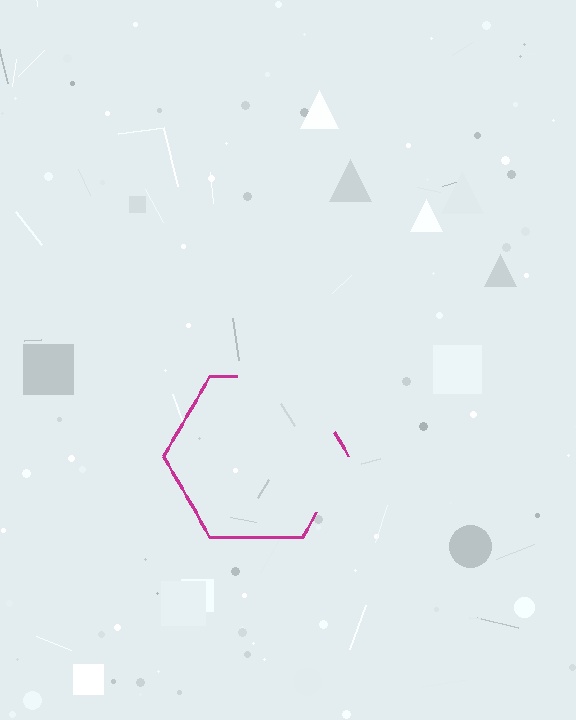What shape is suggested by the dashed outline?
The dashed outline suggests a hexagon.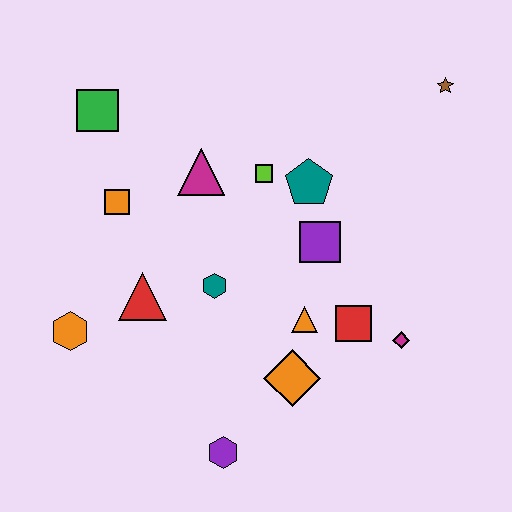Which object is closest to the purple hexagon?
The orange diamond is closest to the purple hexagon.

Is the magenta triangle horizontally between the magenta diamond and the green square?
Yes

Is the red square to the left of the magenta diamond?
Yes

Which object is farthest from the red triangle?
The brown star is farthest from the red triangle.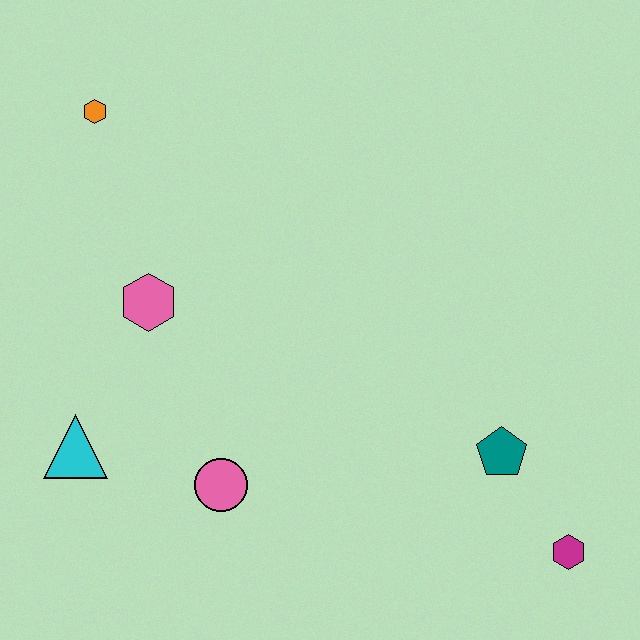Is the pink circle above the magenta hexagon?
Yes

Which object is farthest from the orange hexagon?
The magenta hexagon is farthest from the orange hexagon.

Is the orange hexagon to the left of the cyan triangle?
No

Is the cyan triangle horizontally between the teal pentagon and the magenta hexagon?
No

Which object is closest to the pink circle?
The cyan triangle is closest to the pink circle.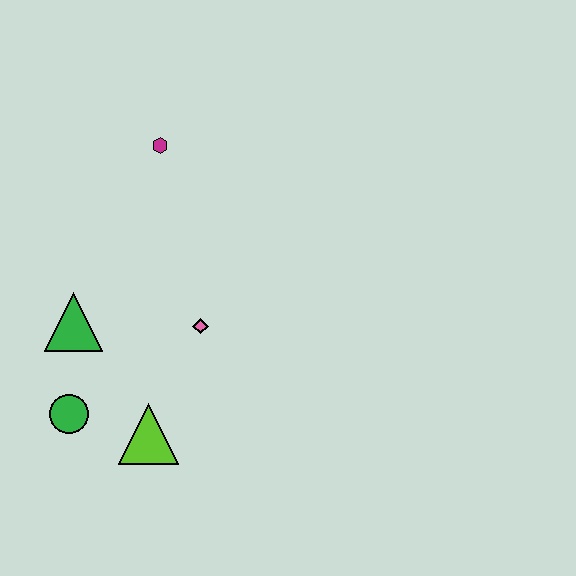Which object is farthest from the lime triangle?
The magenta hexagon is farthest from the lime triangle.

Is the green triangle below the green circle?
No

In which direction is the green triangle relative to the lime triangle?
The green triangle is above the lime triangle.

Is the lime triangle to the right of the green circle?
Yes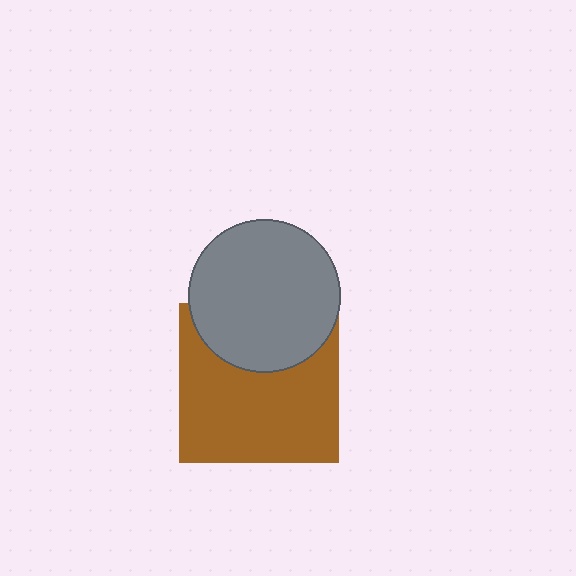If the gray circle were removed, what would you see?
You would see the complete brown square.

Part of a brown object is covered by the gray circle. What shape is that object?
It is a square.